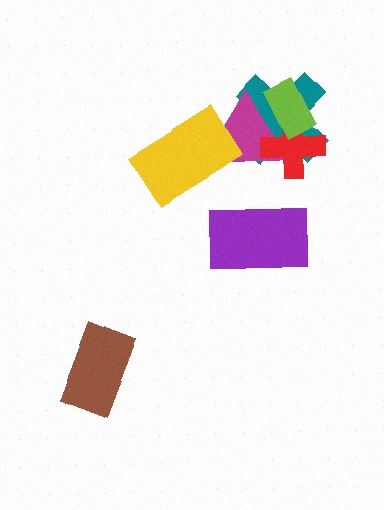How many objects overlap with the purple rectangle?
0 objects overlap with the purple rectangle.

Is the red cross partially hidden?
Yes, it is partially covered by another shape.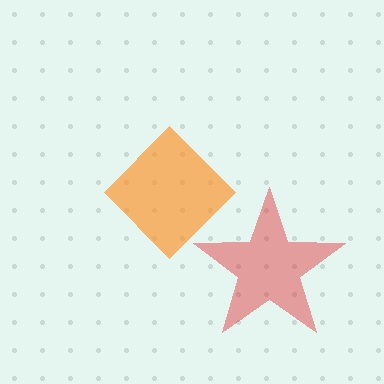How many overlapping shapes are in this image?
There are 2 overlapping shapes in the image.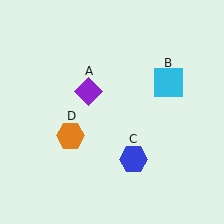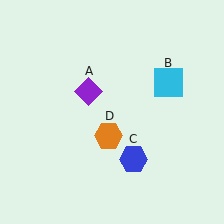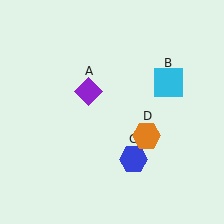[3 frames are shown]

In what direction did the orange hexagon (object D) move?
The orange hexagon (object D) moved right.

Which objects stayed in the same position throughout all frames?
Purple diamond (object A) and cyan square (object B) and blue hexagon (object C) remained stationary.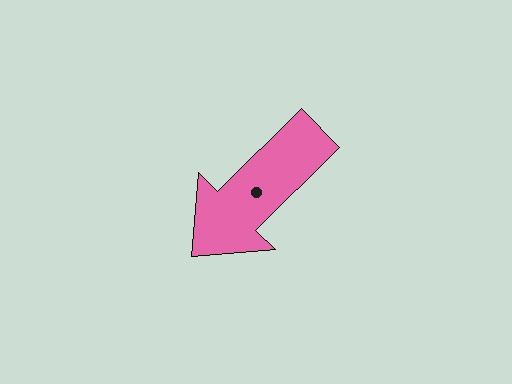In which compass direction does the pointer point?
Southwest.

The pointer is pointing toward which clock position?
Roughly 8 o'clock.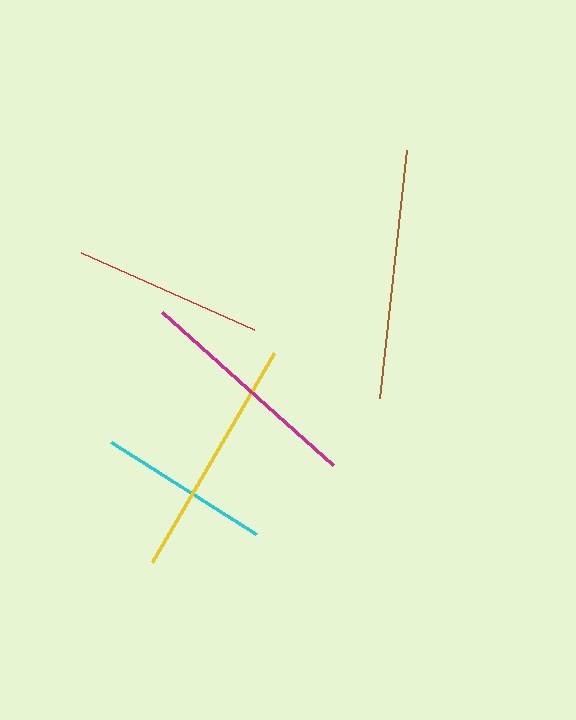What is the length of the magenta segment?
The magenta segment is approximately 230 pixels long.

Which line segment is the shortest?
The cyan line is the shortest at approximately 172 pixels.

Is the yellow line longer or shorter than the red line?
The yellow line is longer than the red line.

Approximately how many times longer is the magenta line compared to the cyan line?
The magenta line is approximately 1.3 times the length of the cyan line.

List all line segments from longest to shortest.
From longest to shortest: brown, yellow, magenta, red, cyan.